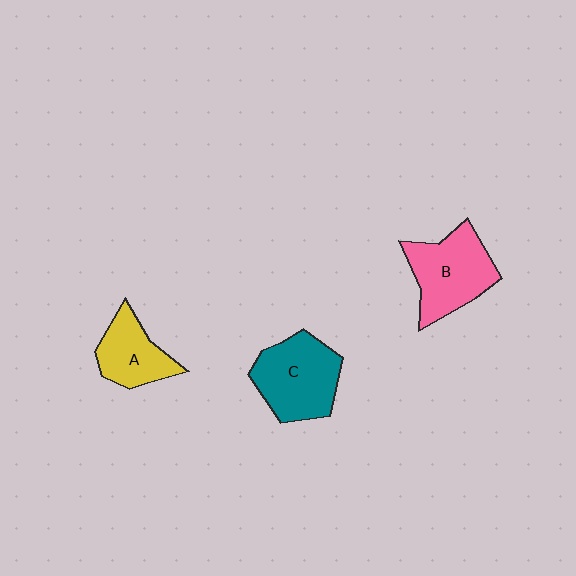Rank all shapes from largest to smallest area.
From largest to smallest: C (teal), B (pink), A (yellow).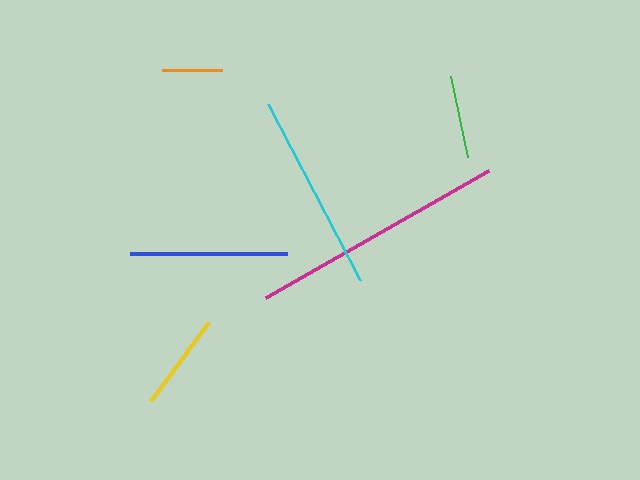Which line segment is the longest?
The magenta line is the longest at approximately 257 pixels.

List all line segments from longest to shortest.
From longest to shortest: magenta, cyan, blue, yellow, green, orange.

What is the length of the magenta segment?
The magenta segment is approximately 257 pixels long.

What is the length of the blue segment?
The blue segment is approximately 157 pixels long.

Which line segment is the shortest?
The orange line is the shortest at approximately 61 pixels.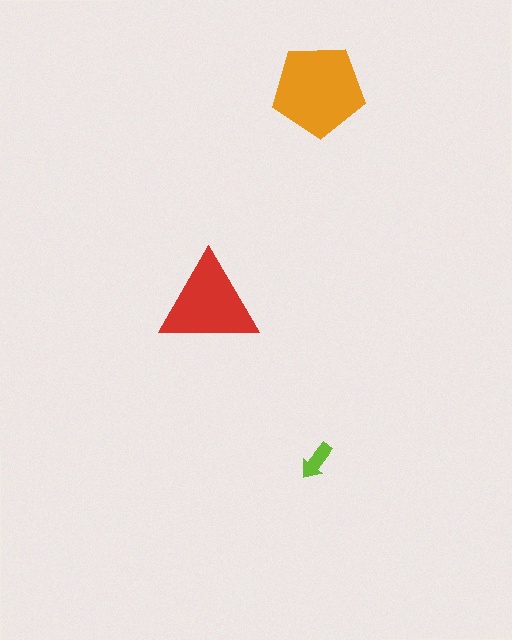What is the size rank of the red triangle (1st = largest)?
2nd.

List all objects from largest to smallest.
The orange pentagon, the red triangle, the lime arrow.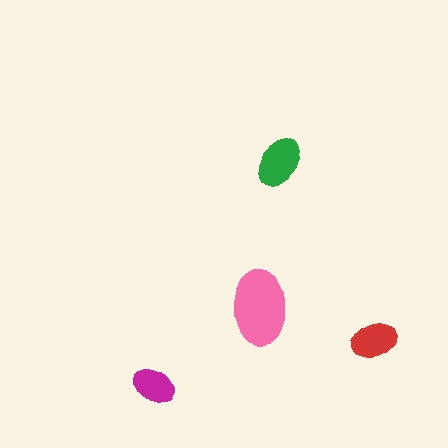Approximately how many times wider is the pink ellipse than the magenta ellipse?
About 1.5 times wider.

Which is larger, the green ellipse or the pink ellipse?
The pink one.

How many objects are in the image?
There are 4 objects in the image.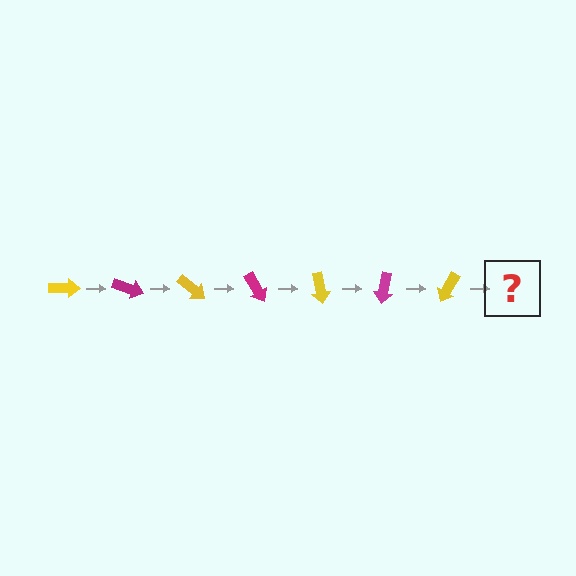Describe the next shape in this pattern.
It should be a magenta arrow, rotated 140 degrees from the start.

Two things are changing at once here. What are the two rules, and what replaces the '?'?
The two rules are that it rotates 20 degrees each step and the color cycles through yellow and magenta. The '?' should be a magenta arrow, rotated 140 degrees from the start.